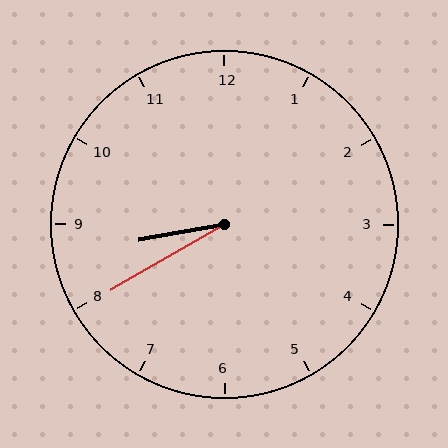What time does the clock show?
8:40.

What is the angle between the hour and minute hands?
Approximately 20 degrees.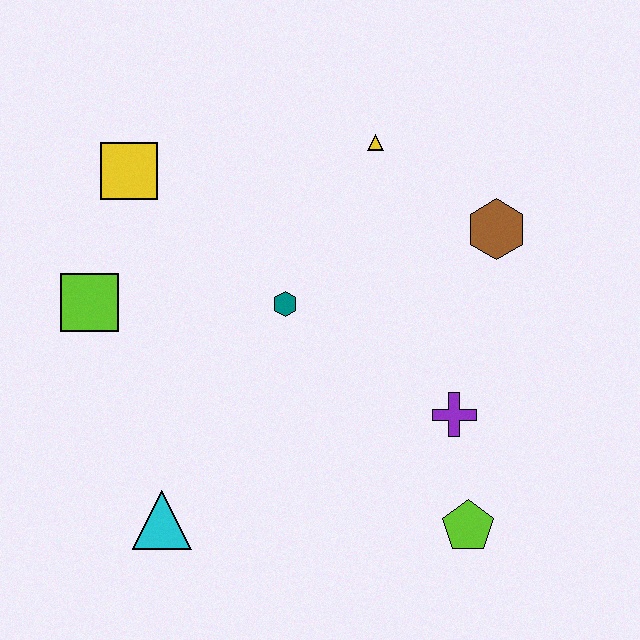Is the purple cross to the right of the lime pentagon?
No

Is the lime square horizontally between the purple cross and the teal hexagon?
No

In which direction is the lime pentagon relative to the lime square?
The lime pentagon is to the right of the lime square.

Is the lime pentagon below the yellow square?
Yes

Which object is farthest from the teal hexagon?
The lime pentagon is farthest from the teal hexagon.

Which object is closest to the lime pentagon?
The purple cross is closest to the lime pentagon.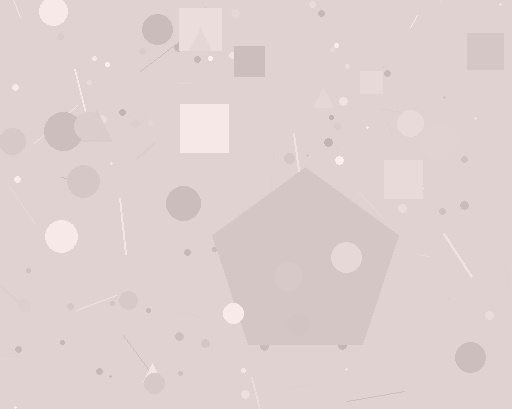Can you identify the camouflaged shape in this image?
The camouflaged shape is a pentagon.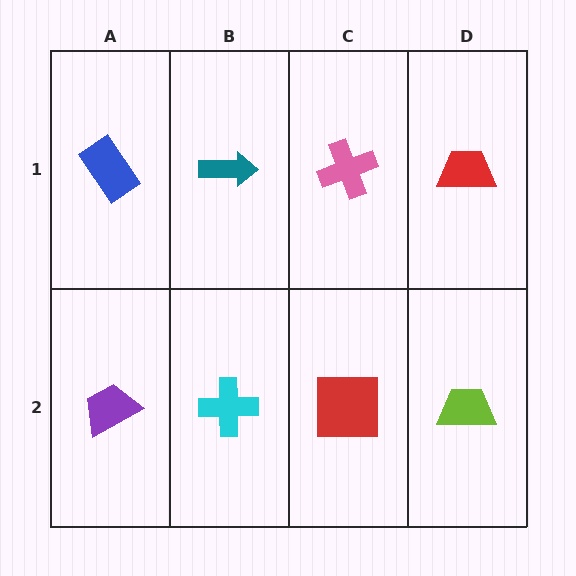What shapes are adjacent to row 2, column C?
A pink cross (row 1, column C), a cyan cross (row 2, column B), a lime trapezoid (row 2, column D).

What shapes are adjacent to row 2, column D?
A red trapezoid (row 1, column D), a red square (row 2, column C).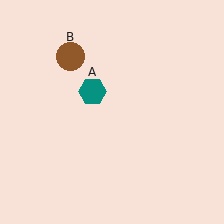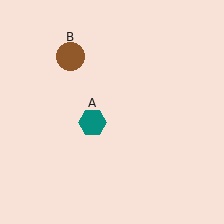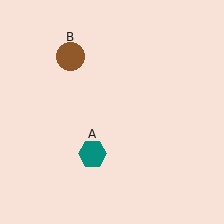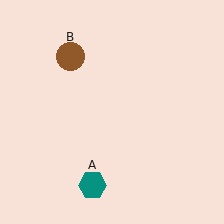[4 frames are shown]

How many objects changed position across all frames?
1 object changed position: teal hexagon (object A).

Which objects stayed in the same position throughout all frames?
Brown circle (object B) remained stationary.